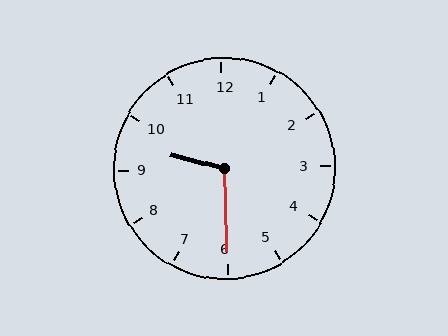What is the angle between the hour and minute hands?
Approximately 105 degrees.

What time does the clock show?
9:30.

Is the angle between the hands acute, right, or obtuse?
It is obtuse.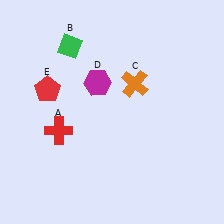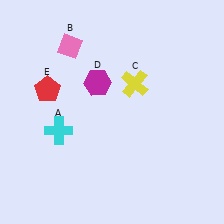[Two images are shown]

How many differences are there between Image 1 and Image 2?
There are 3 differences between the two images.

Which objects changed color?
A changed from red to cyan. B changed from green to pink. C changed from orange to yellow.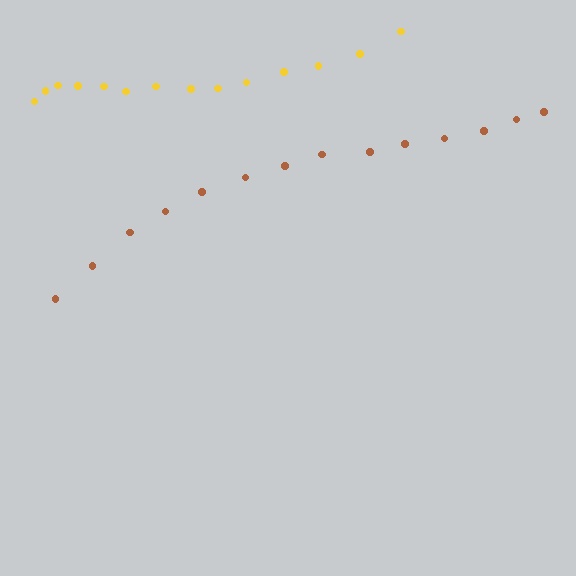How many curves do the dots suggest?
There are 2 distinct paths.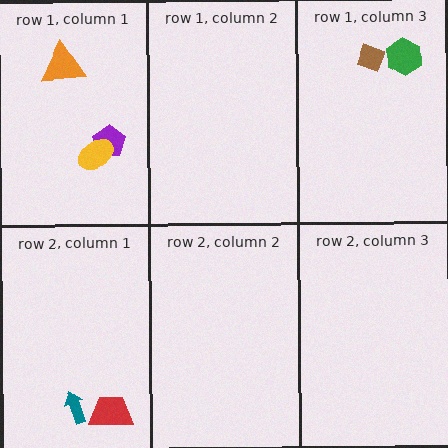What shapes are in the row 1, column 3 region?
The green hexagon, the brown diamond.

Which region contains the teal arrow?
The row 2, column 1 region.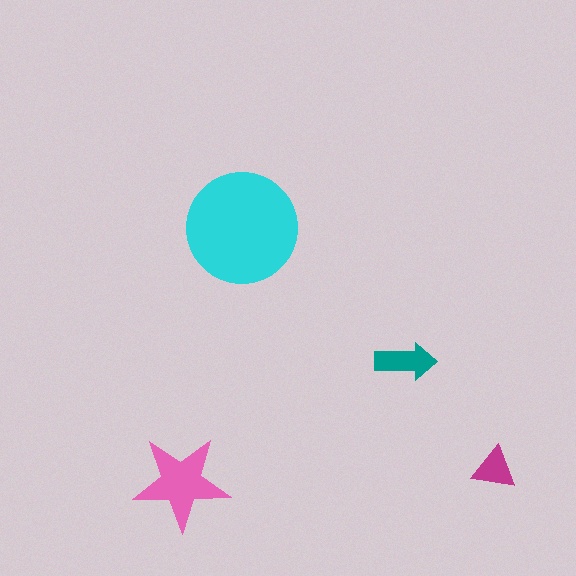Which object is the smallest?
The magenta triangle.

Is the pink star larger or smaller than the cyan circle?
Smaller.